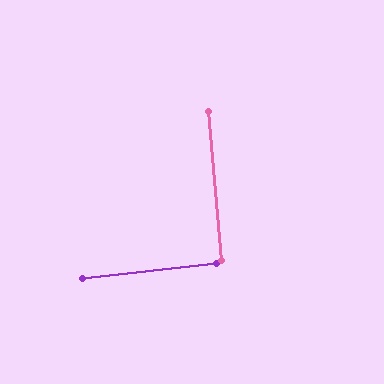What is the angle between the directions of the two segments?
Approximately 88 degrees.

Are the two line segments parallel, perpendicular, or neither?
Perpendicular — they meet at approximately 88°.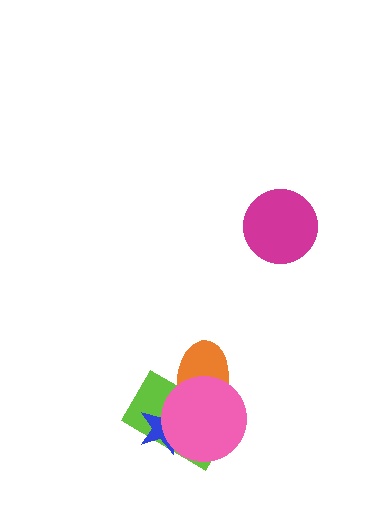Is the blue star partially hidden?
Yes, it is partially covered by another shape.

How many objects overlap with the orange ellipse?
2 objects overlap with the orange ellipse.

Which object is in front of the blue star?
The pink circle is in front of the blue star.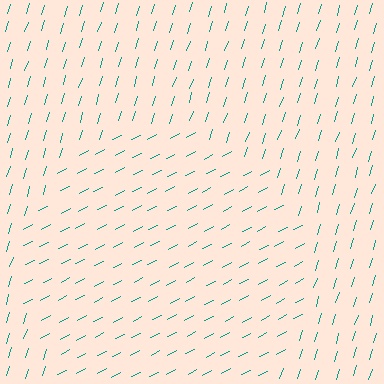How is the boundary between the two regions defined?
The boundary is defined purely by a change in line orientation (approximately 45 degrees difference). All lines are the same color and thickness.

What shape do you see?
I see a circle.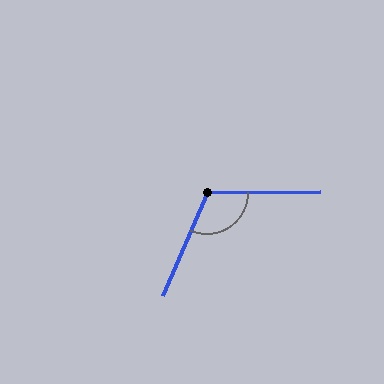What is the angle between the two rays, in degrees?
Approximately 114 degrees.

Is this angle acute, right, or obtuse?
It is obtuse.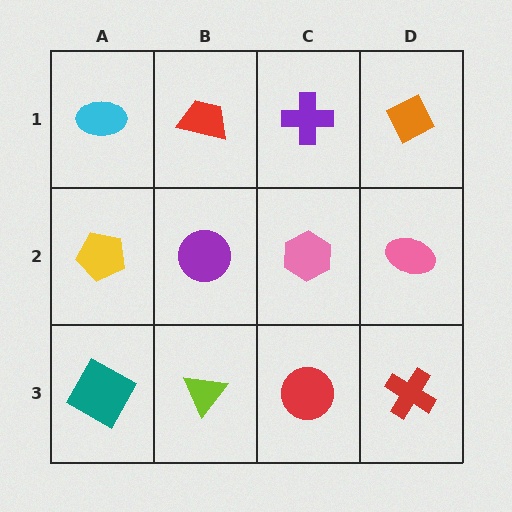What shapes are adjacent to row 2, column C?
A purple cross (row 1, column C), a red circle (row 3, column C), a purple circle (row 2, column B), a pink ellipse (row 2, column D).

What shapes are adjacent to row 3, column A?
A yellow pentagon (row 2, column A), a lime triangle (row 3, column B).